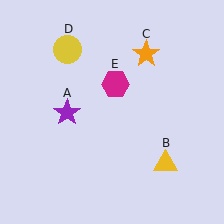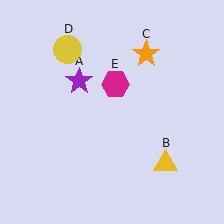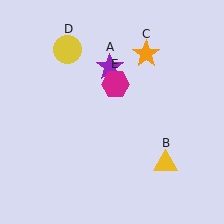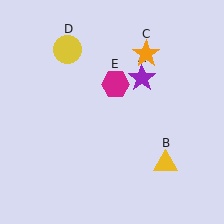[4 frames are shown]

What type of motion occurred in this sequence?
The purple star (object A) rotated clockwise around the center of the scene.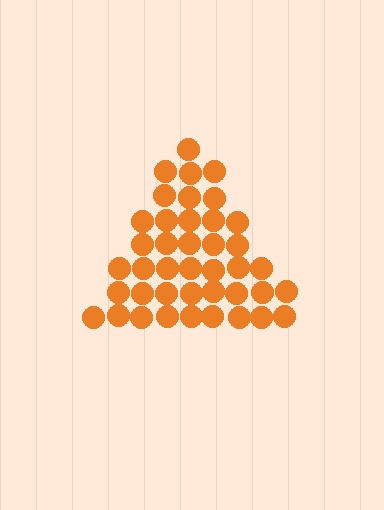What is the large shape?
The large shape is a triangle.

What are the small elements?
The small elements are circles.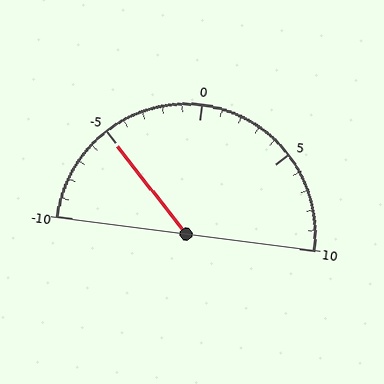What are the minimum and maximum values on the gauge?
The gauge ranges from -10 to 10.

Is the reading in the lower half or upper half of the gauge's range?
The reading is in the lower half of the range (-10 to 10).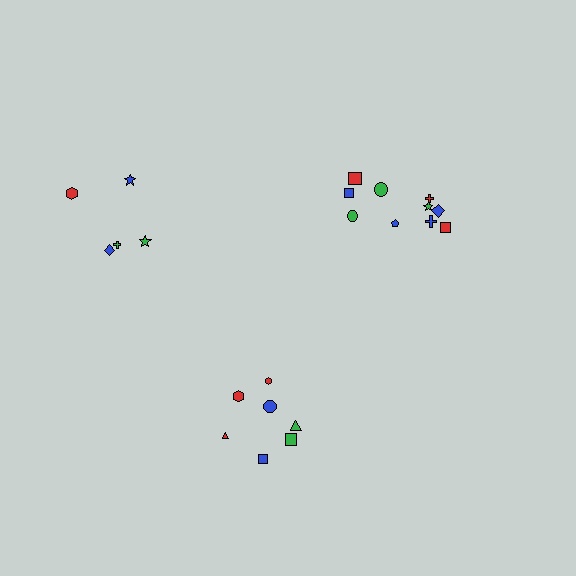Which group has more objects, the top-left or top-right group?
The top-right group.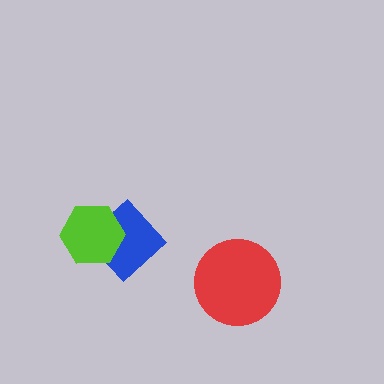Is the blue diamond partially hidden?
Yes, it is partially covered by another shape.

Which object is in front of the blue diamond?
The lime hexagon is in front of the blue diamond.